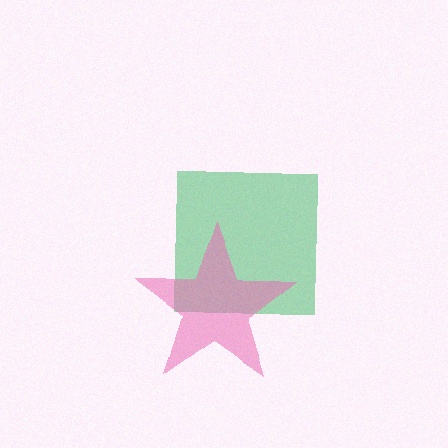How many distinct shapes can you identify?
There are 2 distinct shapes: a green square, a pink star.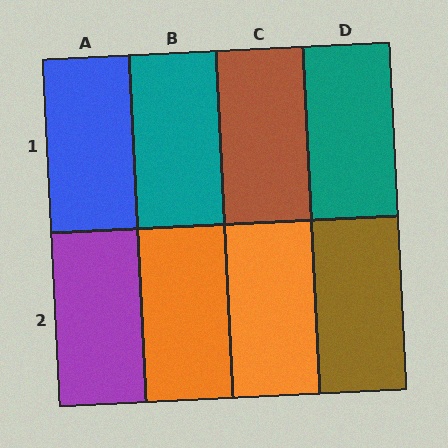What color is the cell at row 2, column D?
Brown.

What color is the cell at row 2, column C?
Orange.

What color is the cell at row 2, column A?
Purple.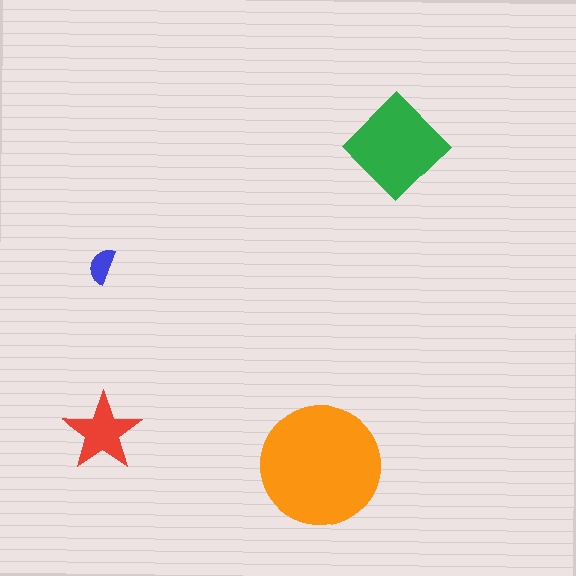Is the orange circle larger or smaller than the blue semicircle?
Larger.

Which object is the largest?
The orange circle.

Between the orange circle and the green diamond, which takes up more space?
The orange circle.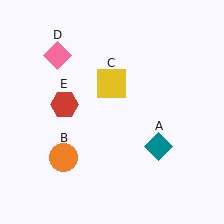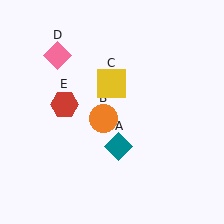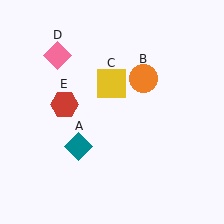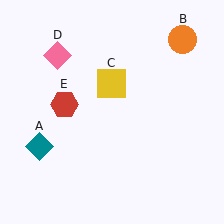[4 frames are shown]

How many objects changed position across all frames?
2 objects changed position: teal diamond (object A), orange circle (object B).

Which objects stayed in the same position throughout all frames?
Yellow square (object C) and pink diamond (object D) and red hexagon (object E) remained stationary.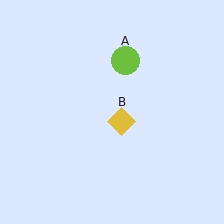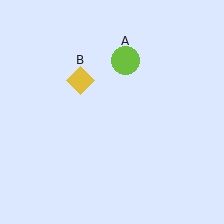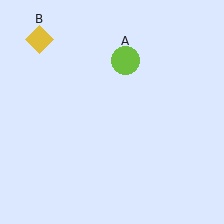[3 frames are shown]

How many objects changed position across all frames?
1 object changed position: yellow diamond (object B).